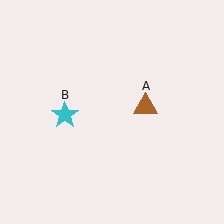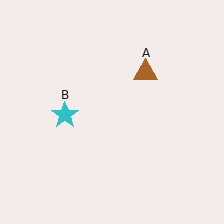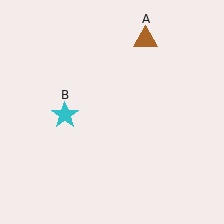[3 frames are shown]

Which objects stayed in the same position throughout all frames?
Cyan star (object B) remained stationary.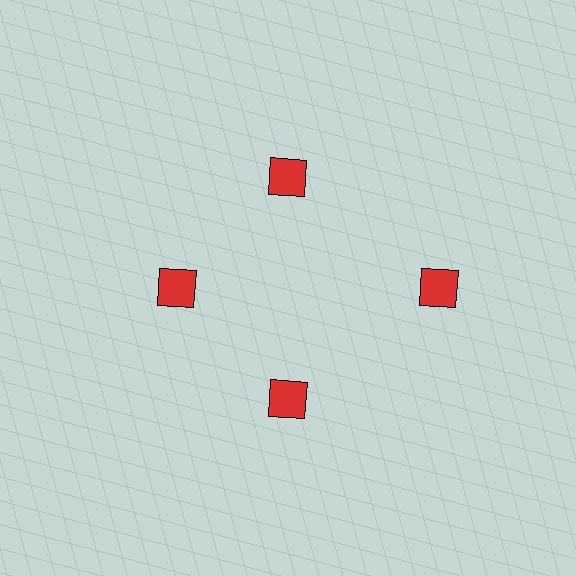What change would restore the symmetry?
The symmetry would be restored by moving it inward, back onto the ring so that all 4 squares sit at equal angles and equal distance from the center.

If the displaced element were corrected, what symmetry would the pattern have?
It would have 4-fold rotational symmetry — the pattern would map onto itself every 90 degrees.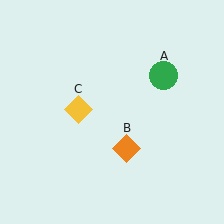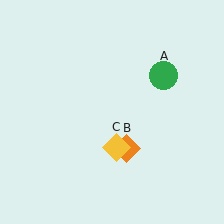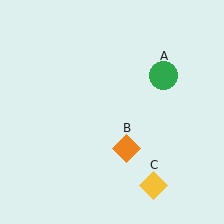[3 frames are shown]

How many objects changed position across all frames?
1 object changed position: yellow diamond (object C).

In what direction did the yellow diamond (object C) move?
The yellow diamond (object C) moved down and to the right.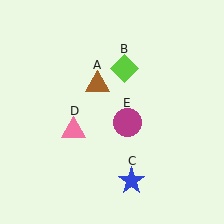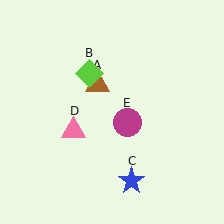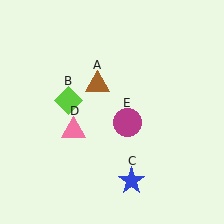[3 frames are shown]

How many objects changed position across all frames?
1 object changed position: lime diamond (object B).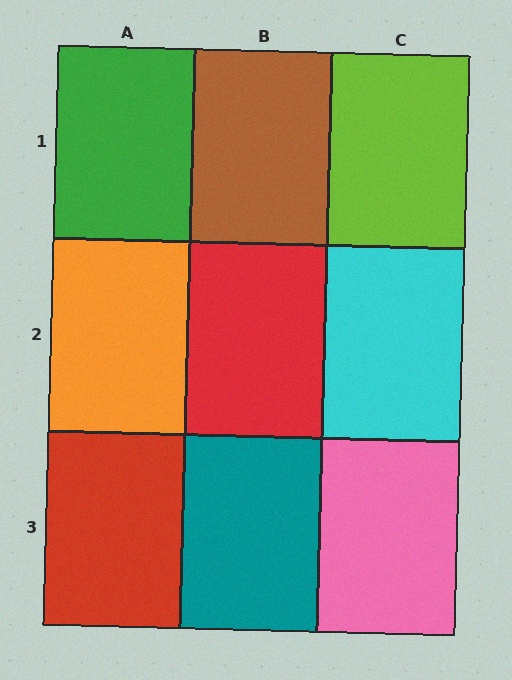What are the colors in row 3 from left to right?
Red, teal, pink.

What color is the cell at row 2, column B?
Red.